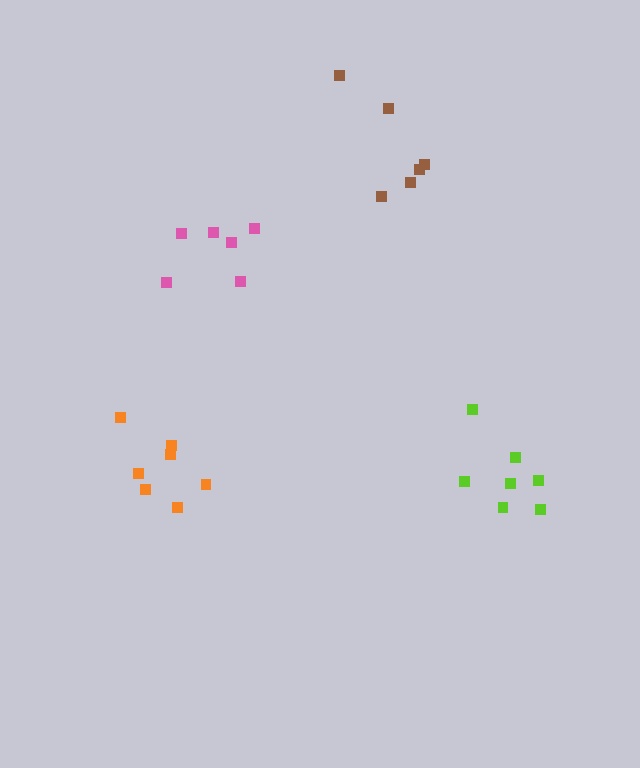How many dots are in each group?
Group 1: 6 dots, Group 2: 7 dots, Group 3: 6 dots, Group 4: 7 dots (26 total).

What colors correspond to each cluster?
The clusters are colored: pink, lime, brown, orange.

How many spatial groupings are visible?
There are 4 spatial groupings.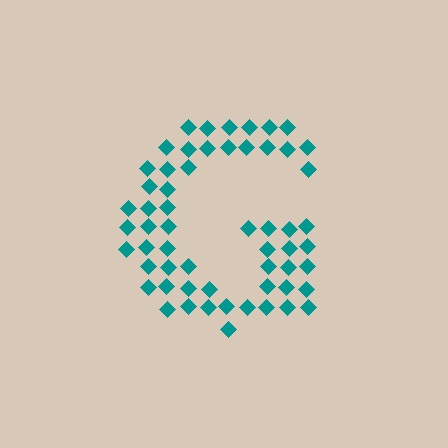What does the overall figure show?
The overall figure shows the letter G.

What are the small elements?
The small elements are diamonds.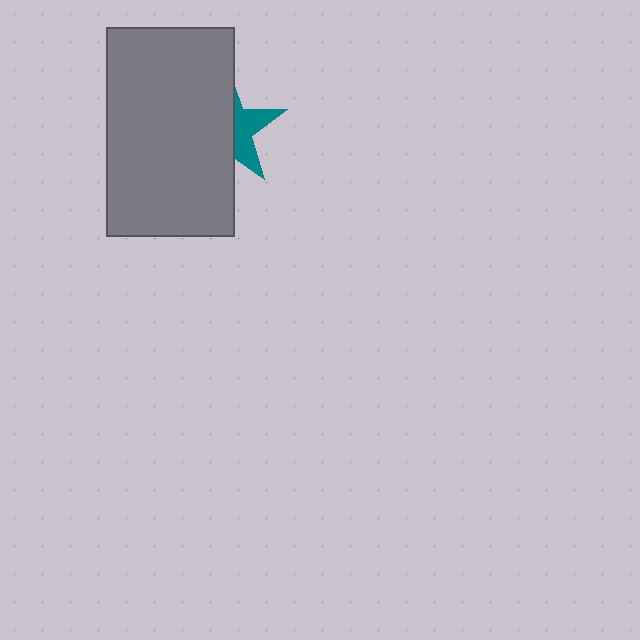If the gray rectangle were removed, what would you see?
You would see the complete teal star.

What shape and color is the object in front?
The object in front is a gray rectangle.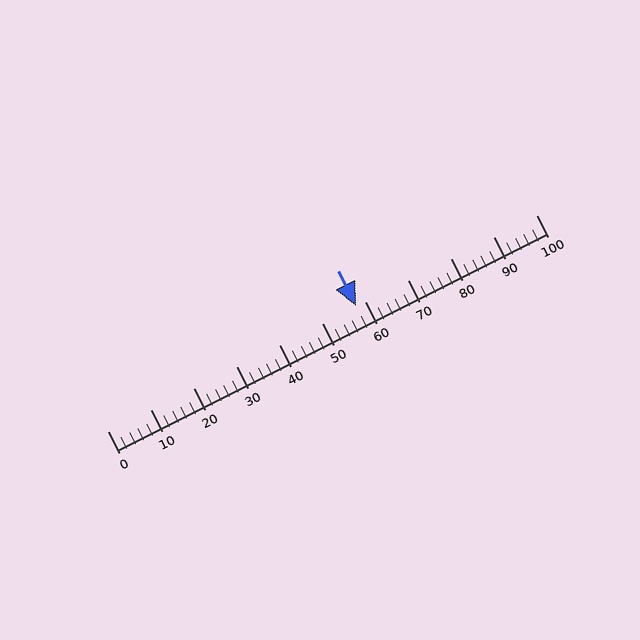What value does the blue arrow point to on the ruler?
The blue arrow points to approximately 58.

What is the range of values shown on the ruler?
The ruler shows values from 0 to 100.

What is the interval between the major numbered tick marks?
The major tick marks are spaced 10 units apart.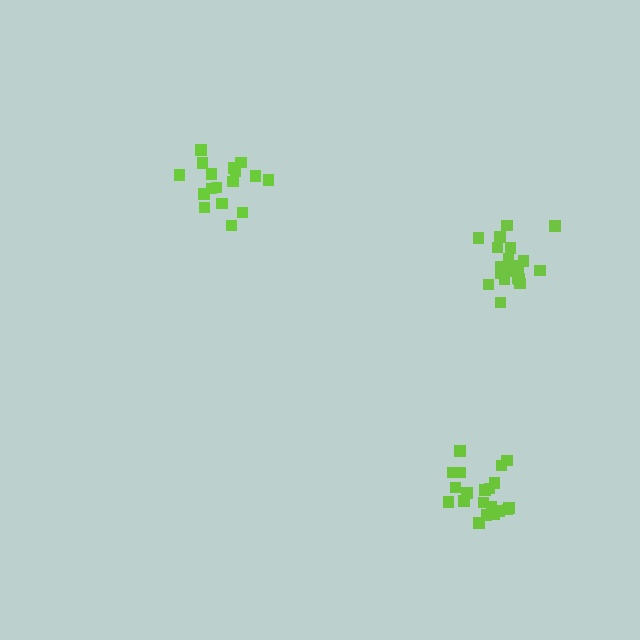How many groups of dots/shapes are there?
There are 3 groups.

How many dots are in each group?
Group 1: 21 dots, Group 2: 20 dots, Group 3: 17 dots (58 total).